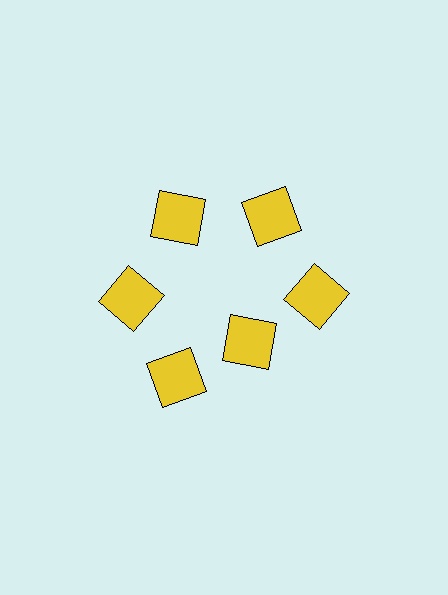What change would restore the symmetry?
The symmetry would be restored by moving it outward, back onto the ring so that all 6 squares sit at equal angles and equal distance from the center.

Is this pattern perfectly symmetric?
No. The 6 yellow squares are arranged in a ring, but one element near the 5 o'clock position is pulled inward toward the center, breaking the 6-fold rotational symmetry.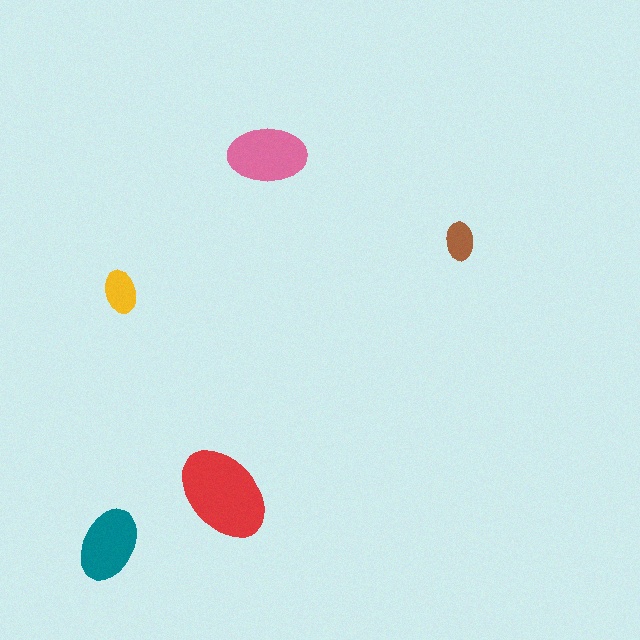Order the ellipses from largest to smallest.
the red one, the pink one, the teal one, the yellow one, the brown one.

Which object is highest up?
The pink ellipse is topmost.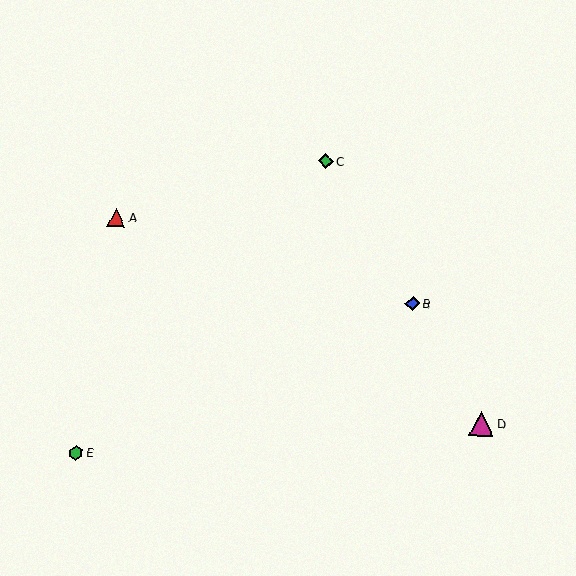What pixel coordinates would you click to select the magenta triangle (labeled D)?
Click at (481, 423) to select the magenta triangle D.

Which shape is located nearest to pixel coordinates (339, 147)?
The green diamond (labeled C) at (326, 161) is nearest to that location.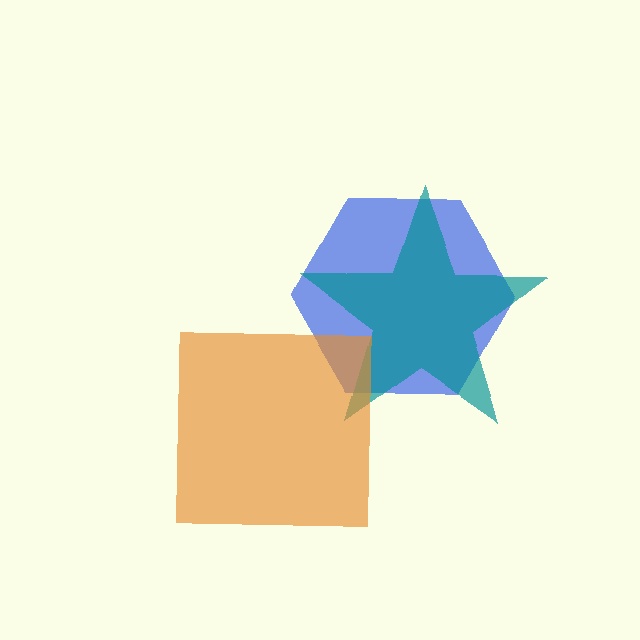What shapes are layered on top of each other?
The layered shapes are: a blue hexagon, a teal star, an orange square.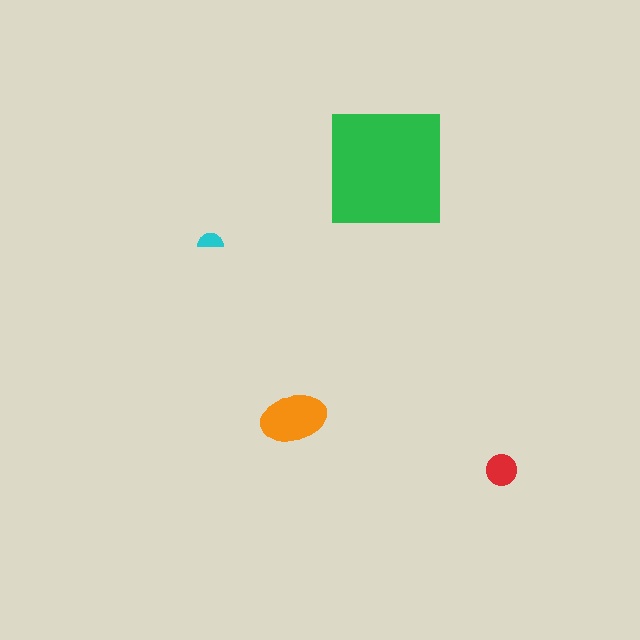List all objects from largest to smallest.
The green square, the orange ellipse, the red circle, the cyan semicircle.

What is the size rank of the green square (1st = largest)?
1st.